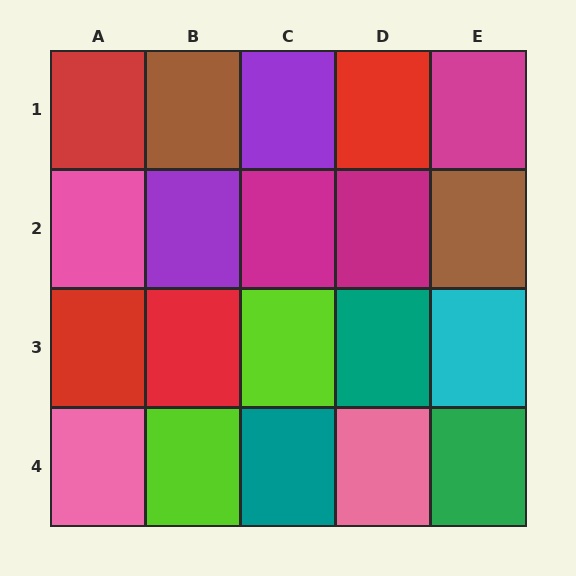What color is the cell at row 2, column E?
Brown.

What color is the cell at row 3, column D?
Teal.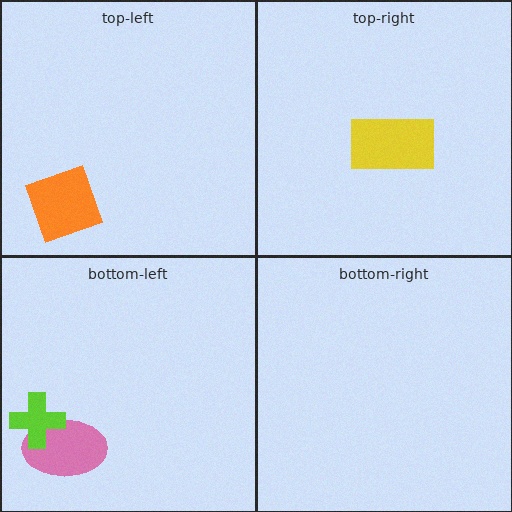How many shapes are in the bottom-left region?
2.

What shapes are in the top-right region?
The yellow rectangle.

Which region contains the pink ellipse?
The bottom-left region.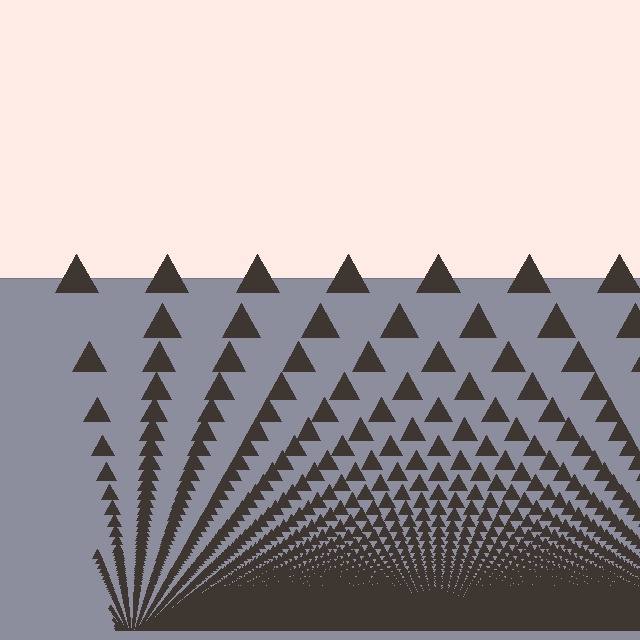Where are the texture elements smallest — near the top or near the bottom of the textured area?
Near the bottom.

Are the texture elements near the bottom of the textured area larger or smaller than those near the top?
Smaller. The gradient is inverted — elements near the bottom are smaller and denser.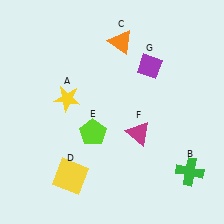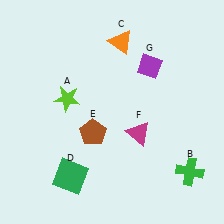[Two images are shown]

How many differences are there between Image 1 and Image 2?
There are 3 differences between the two images.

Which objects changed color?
A changed from yellow to lime. D changed from yellow to green. E changed from lime to brown.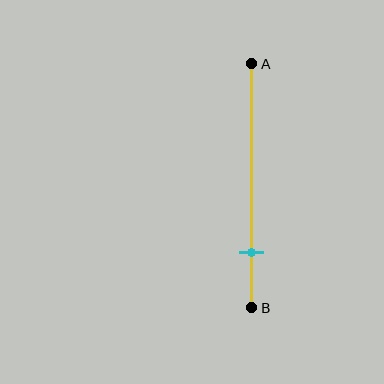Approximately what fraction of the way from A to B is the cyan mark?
The cyan mark is approximately 75% of the way from A to B.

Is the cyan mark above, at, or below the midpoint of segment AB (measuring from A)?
The cyan mark is below the midpoint of segment AB.